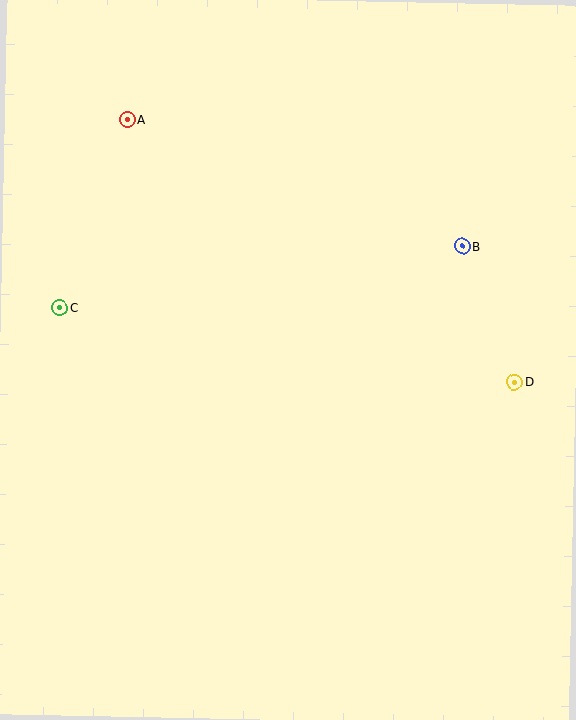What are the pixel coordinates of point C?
Point C is at (60, 307).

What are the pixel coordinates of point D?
Point D is at (514, 382).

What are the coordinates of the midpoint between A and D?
The midpoint between A and D is at (321, 251).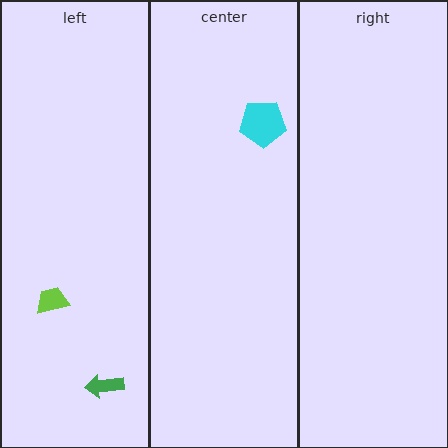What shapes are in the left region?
The green arrow, the lime trapezoid.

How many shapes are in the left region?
2.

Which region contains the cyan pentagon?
The center region.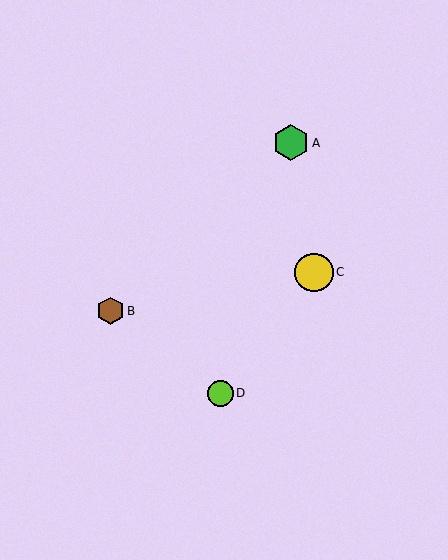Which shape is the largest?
The yellow circle (labeled C) is the largest.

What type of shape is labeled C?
Shape C is a yellow circle.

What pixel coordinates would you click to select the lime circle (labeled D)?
Click at (220, 393) to select the lime circle D.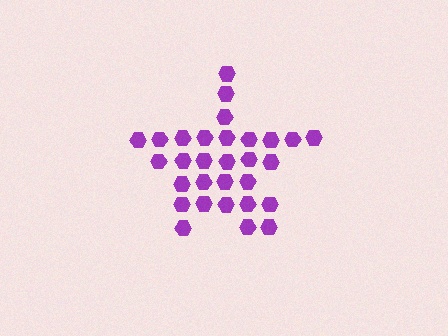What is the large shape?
The large shape is a star.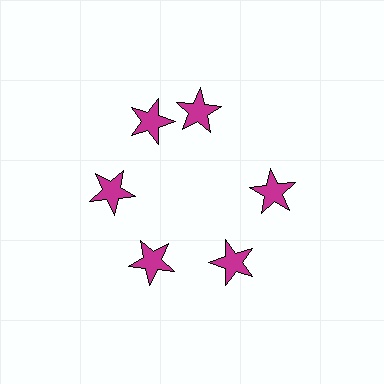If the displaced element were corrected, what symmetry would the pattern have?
It would have 6-fold rotational symmetry — the pattern would map onto itself every 60 degrees.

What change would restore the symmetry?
The symmetry would be restored by rotating it back into even spacing with its neighbors so that all 6 stars sit at equal angles and equal distance from the center.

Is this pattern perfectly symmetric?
No. The 6 magenta stars are arranged in a ring, but one element near the 1 o'clock position is rotated out of alignment along the ring, breaking the 6-fold rotational symmetry.